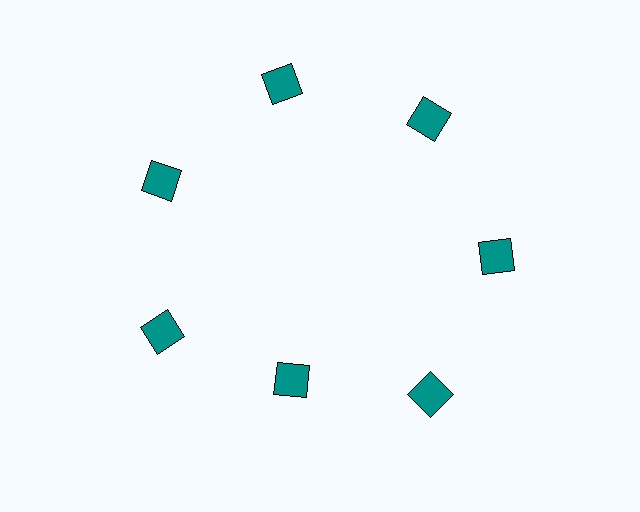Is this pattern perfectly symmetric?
No. The 7 teal squares are arranged in a ring, but one element near the 6 o'clock position is pulled inward toward the center, breaking the 7-fold rotational symmetry.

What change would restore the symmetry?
The symmetry would be restored by moving it outward, back onto the ring so that all 7 squares sit at equal angles and equal distance from the center.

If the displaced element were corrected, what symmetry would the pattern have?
It would have 7-fold rotational symmetry — the pattern would map onto itself every 51 degrees.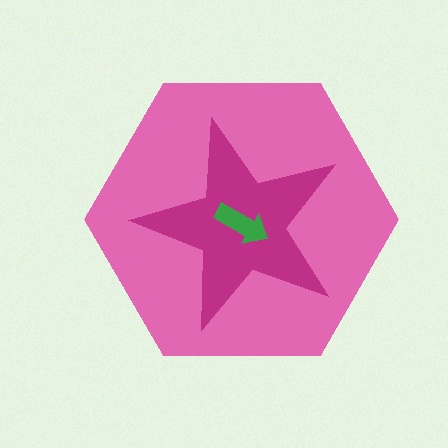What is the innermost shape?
The green arrow.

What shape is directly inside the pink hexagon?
The magenta star.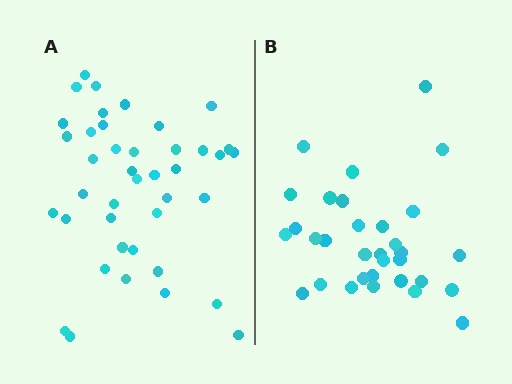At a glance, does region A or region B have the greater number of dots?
Region A (the left region) has more dots.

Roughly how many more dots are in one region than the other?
Region A has roughly 8 or so more dots than region B.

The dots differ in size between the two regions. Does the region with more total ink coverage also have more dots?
No. Region B has more total ink coverage because its dots are larger, but region A actually contains more individual dots. Total area can be misleading — the number of items is what matters here.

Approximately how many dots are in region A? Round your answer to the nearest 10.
About 40 dots. (The exact count is 41, which rounds to 40.)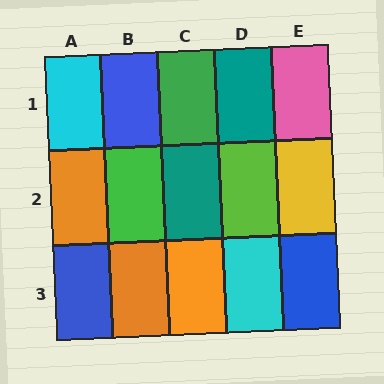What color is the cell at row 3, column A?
Blue.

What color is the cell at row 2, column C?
Teal.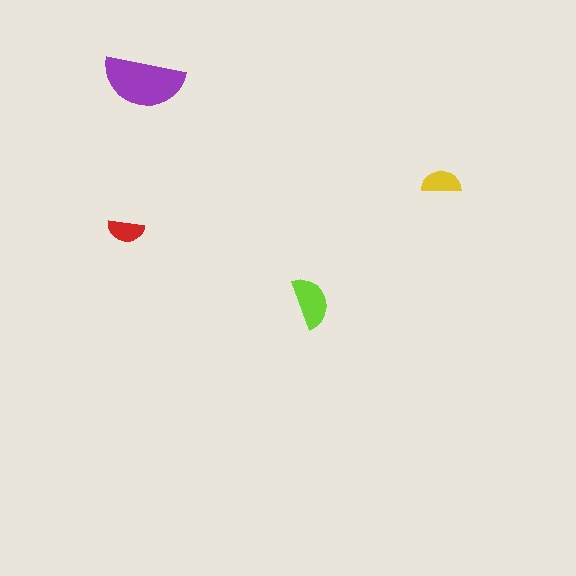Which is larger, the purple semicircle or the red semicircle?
The purple one.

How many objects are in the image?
There are 4 objects in the image.